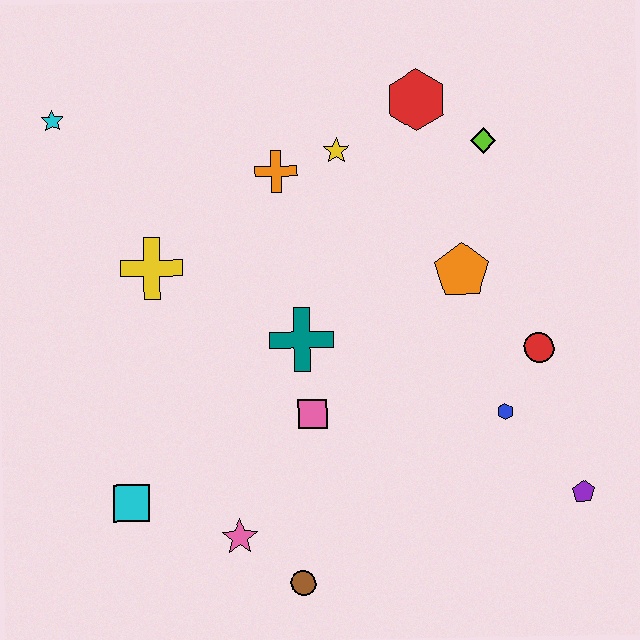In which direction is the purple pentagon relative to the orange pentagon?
The purple pentagon is below the orange pentagon.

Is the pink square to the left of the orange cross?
No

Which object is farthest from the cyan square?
The lime diamond is farthest from the cyan square.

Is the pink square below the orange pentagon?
Yes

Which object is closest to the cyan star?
The yellow cross is closest to the cyan star.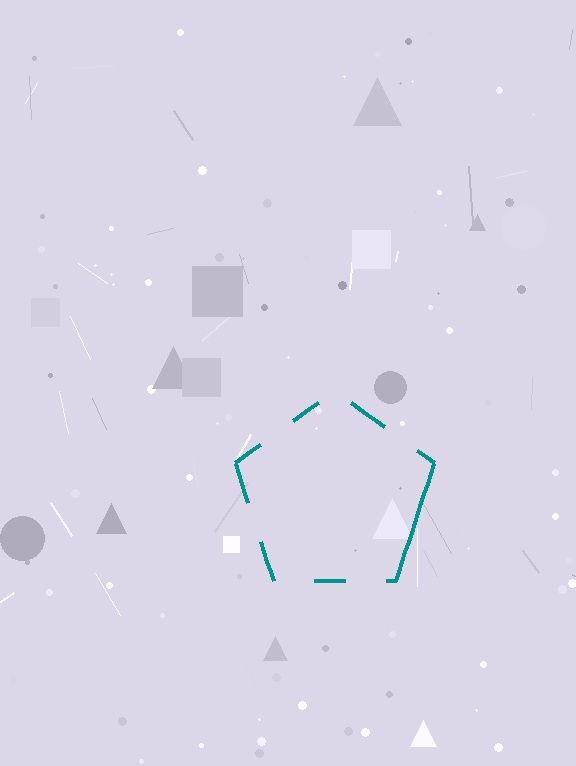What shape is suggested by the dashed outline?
The dashed outline suggests a pentagon.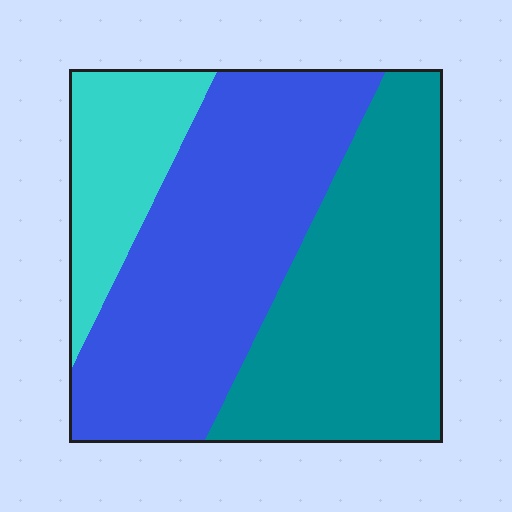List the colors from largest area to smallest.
From largest to smallest: blue, teal, cyan.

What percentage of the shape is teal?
Teal takes up about two fifths (2/5) of the shape.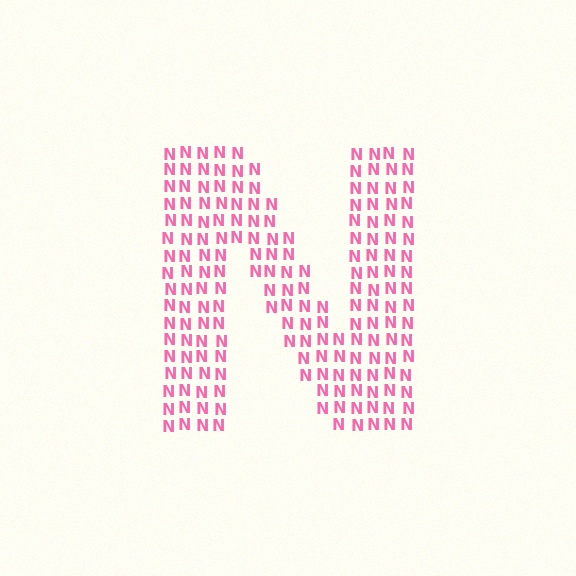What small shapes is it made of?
It is made of small letter N's.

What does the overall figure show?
The overall figure shows the letter N.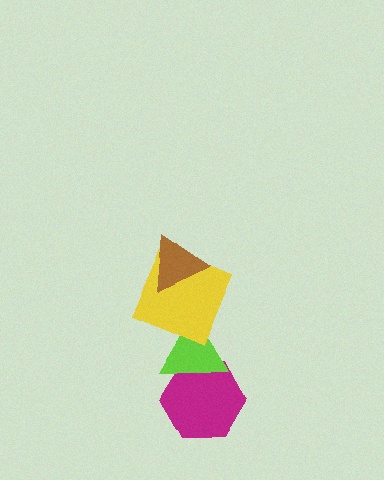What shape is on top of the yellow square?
The brown triangle is on top of the yellow square.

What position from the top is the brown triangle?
The brown triangle is 1st from the top.